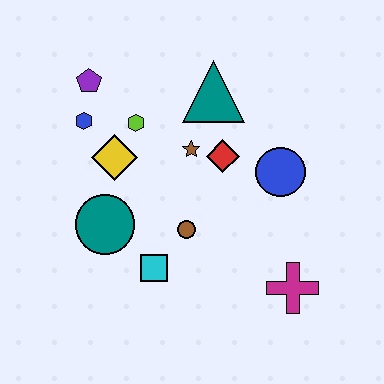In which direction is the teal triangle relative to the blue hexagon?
The teal triangle is to the right of the blue hexagon.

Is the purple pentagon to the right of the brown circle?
No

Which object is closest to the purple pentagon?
The blue hexagon is closest to the purple pentagon.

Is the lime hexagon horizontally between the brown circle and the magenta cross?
No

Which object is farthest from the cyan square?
The purple pentagon is farthest from the cyan square.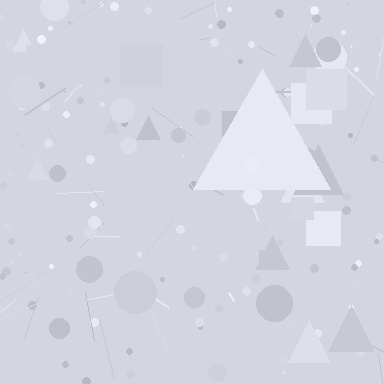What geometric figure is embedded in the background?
A triangle is embedded in the background.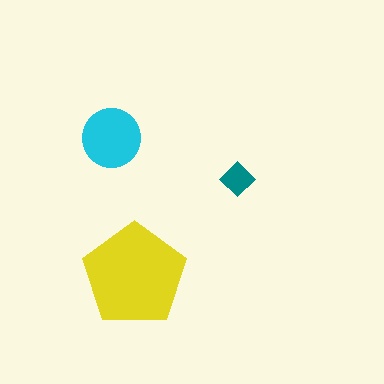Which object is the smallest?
The teal diamond.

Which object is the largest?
The yellow pentagon.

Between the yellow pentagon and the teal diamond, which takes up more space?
The yellow pentagon.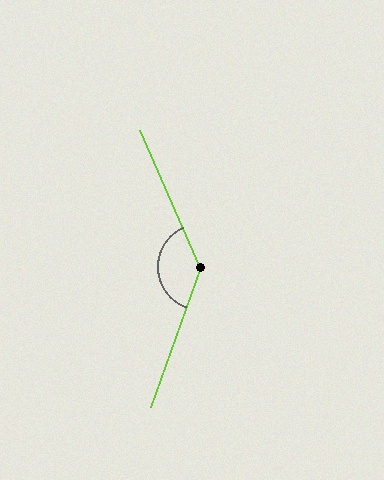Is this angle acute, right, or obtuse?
It is obtuse.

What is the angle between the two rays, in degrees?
Approximately 136 degrees.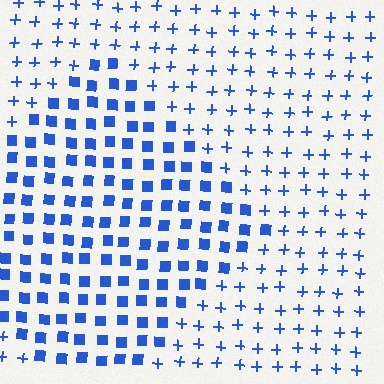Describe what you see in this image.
The image is filled with small blue elements arranged in a uniform grid. A diamond-shaped region contains squares, while the surrounding area contains plus signs. The boundary is defined purely by the change in element shape.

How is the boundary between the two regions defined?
The boundary is defined by a change in element shape: squares inside vs. plus signs outside. All elements share the same color and spacing.